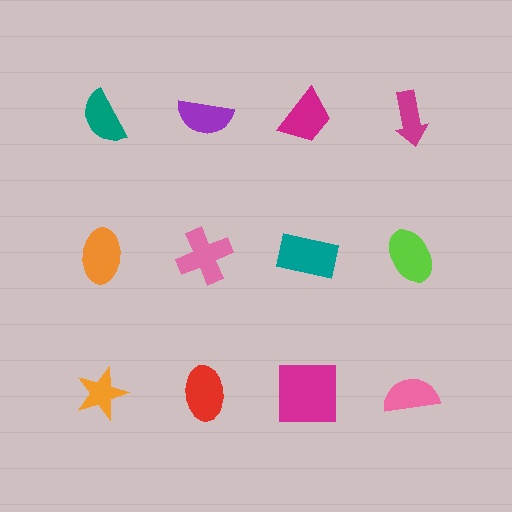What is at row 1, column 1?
A teal semicircle.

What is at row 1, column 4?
A magenta arrow.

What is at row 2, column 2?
A pink cross.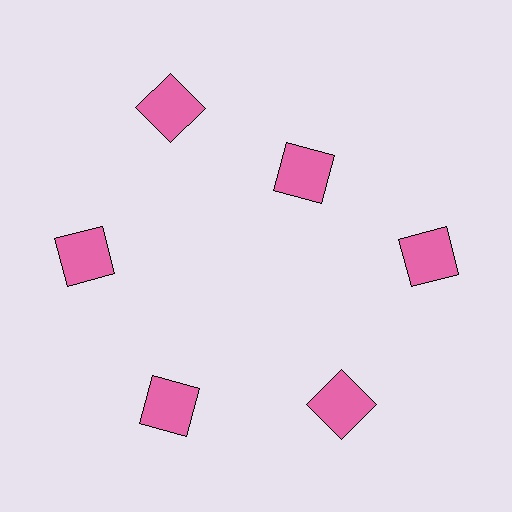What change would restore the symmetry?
The symmetry would be restored by moving it outward, back onto the ring so that all 6 squares sit at equal angles and equal distance from the center.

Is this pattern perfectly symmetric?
No. The 6 pink squares are arranged in a ring, but one element near the 1 o'clock position is pulled inward toward the center, breaking the 6-fold rotational symmetry.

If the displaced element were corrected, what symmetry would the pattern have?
It would have 6-fold rotational symmetry — the pattern would map onto itself every 60 degrees.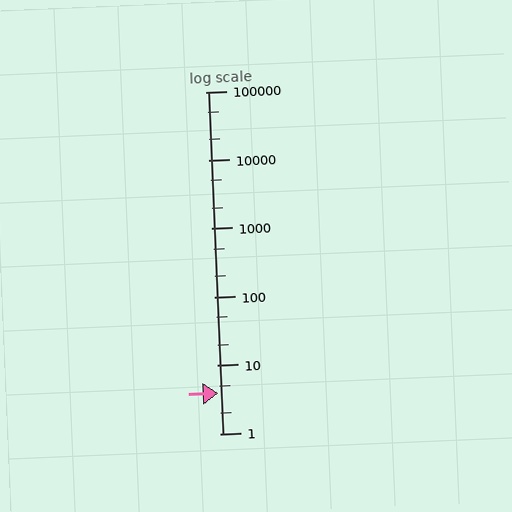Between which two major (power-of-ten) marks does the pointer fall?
The pointer is between 1 and 10.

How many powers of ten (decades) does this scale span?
The scale spans 5 decades, from 1 to 100000.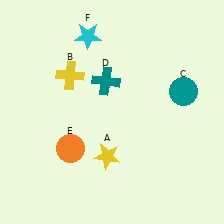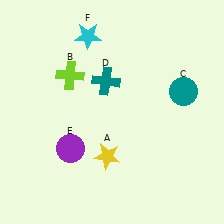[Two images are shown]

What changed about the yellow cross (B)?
In Image 1, B is yellow. In Image 2, it changed to lime.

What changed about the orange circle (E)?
In Image 1, E is orange. In Image 2, it changed to purple.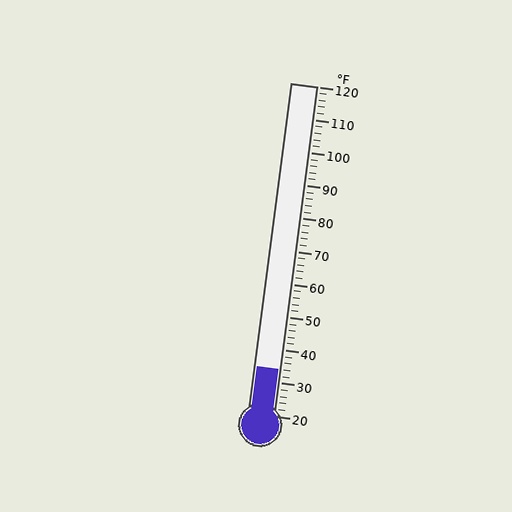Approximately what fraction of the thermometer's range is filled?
The thermometer is filled to approximately 15% of its range.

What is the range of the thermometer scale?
The thermometer scale ranges from 20°F to 120°F.